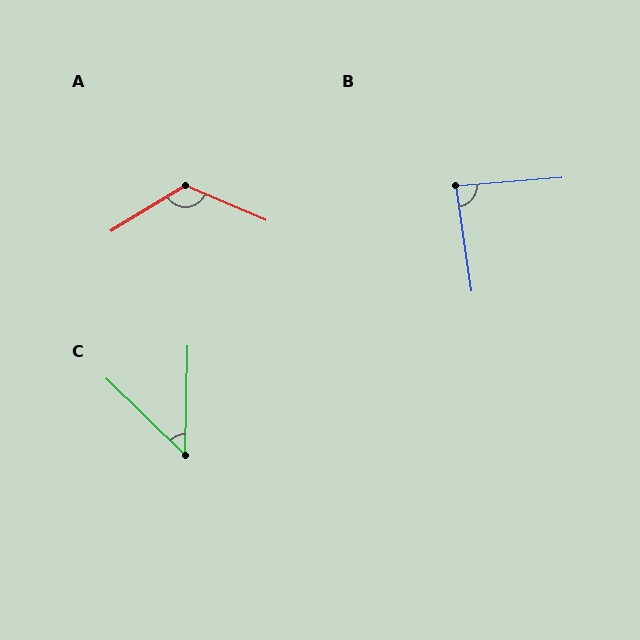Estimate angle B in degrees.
Approximately 86 degrees.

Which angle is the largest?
A, at approximately 125 degrees.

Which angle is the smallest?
C, at approximately 47 degrees.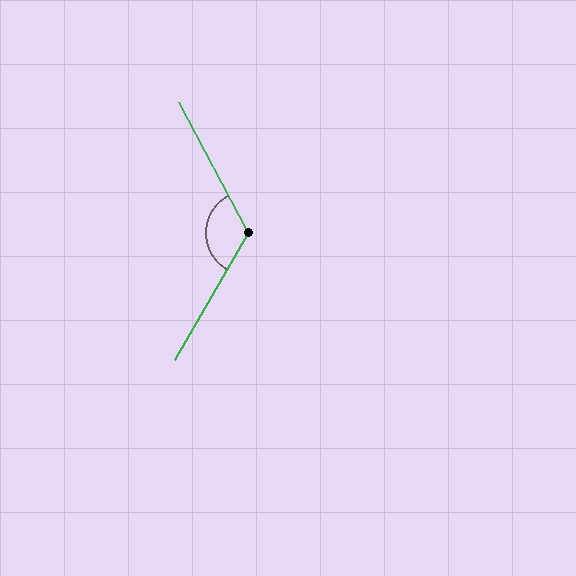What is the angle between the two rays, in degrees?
Approximately 122 degrees.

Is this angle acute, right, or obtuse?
It is obtuse.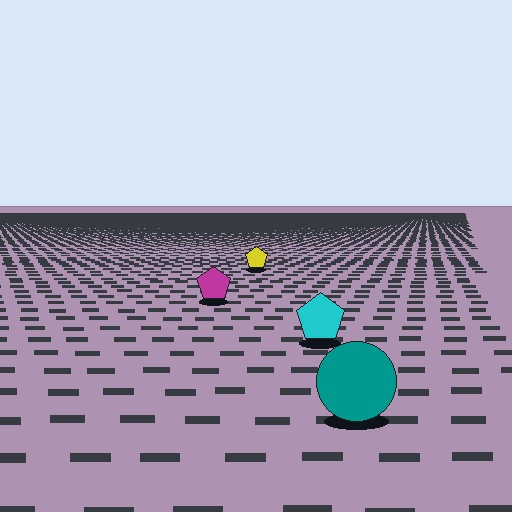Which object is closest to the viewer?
The teal circle is closest. The texture marks near it are larger and more spread out.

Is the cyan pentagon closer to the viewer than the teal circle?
No. The teal circle is closer — you can tell from the texture gradient: the ground texture is coarser near it.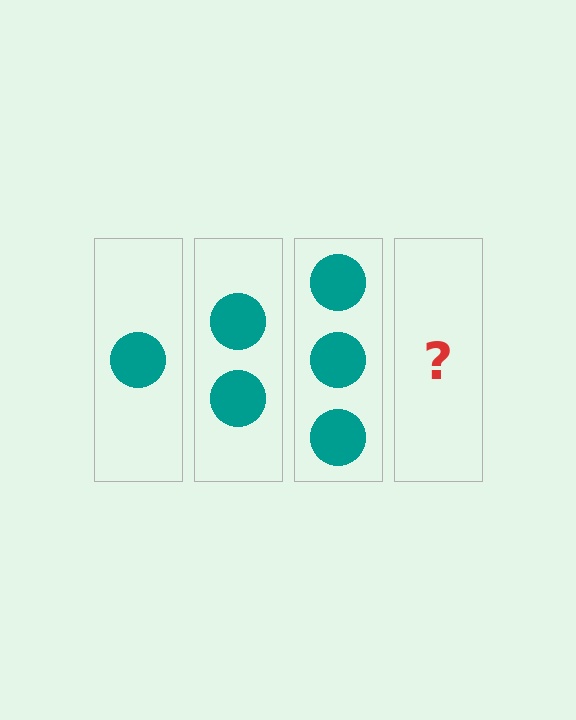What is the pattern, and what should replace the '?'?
The pattern is that each step adds one more circle. The '?' should be 4 circles.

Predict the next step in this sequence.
The next step is 4 circles.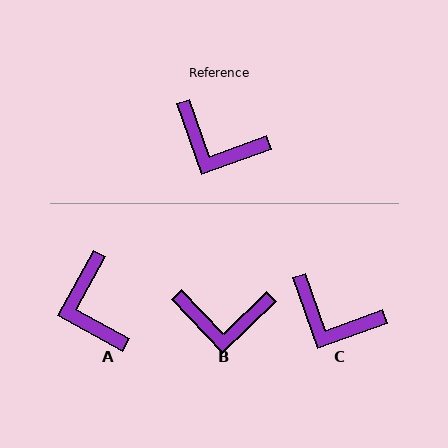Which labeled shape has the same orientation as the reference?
C.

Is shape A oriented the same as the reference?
No, it is off by about 48 degrees.